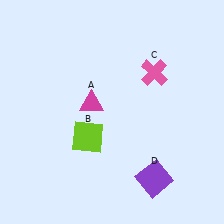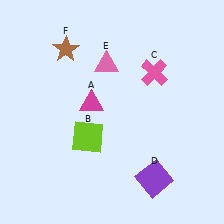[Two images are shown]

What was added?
A pink triangle (E), a brown star (F) were added in Image 2.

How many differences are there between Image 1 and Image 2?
There are 2 differences between the two images.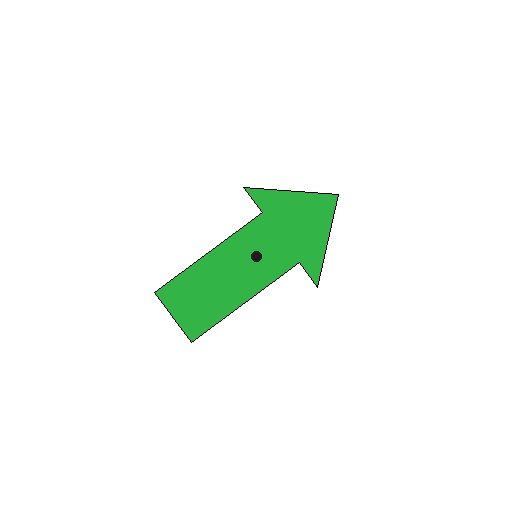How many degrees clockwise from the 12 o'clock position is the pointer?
Approximately 53 degrees.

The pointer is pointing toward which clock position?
Roughly 2 o'clock.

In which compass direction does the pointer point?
Northeast.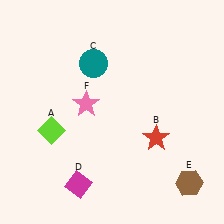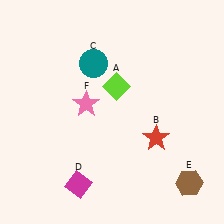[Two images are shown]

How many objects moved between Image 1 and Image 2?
1 object moved between the two images.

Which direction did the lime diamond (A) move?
The lime diamond (A) moved right.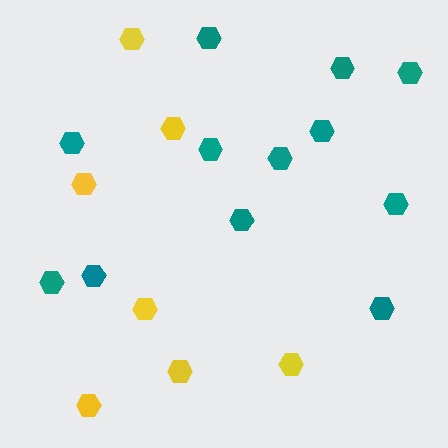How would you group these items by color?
There are 2 groups: one group of yellow hexagons (7) and one group of teal hexagons (12).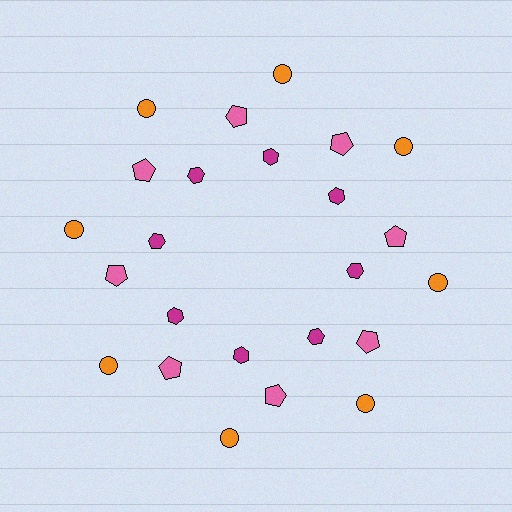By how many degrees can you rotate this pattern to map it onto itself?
The pattern maps onto itself every 45 degrees of rotation.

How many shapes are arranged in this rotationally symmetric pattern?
There are 24 shapes, arranged in 8 groups of 3.